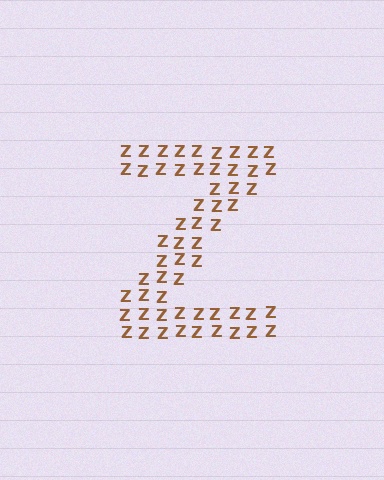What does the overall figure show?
The overall figure shows the letter Z.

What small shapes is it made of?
It is made of small letter Z's.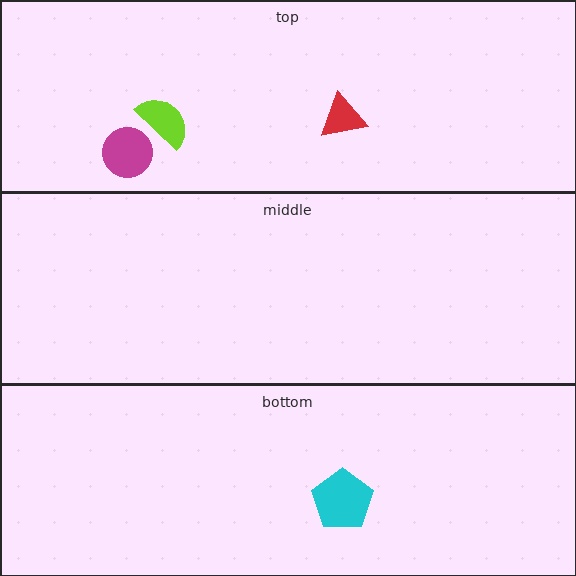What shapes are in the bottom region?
The cyan pentagon.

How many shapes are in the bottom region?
1.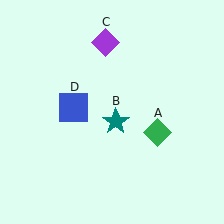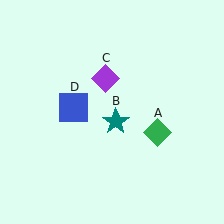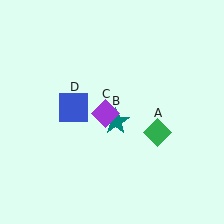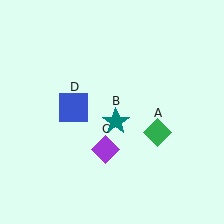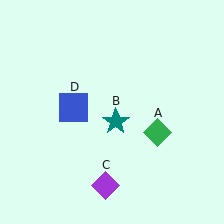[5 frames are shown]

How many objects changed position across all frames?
1 object changed position: purple diamond (object C).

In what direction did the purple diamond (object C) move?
The purple diamond (object C) moved down.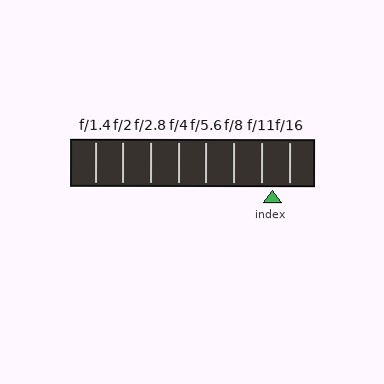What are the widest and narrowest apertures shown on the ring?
The widest aperture shown is f/1.4 and the narrowest is f/16.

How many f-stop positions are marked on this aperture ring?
There are 8 f-stop positions marked.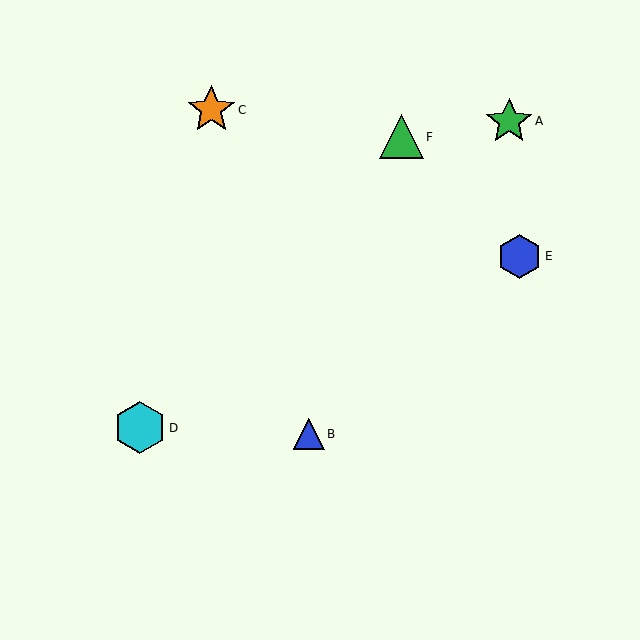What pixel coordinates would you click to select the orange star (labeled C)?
Click at (211, 110) to select the orange star C.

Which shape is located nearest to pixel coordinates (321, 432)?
The blue triangle (labeled B) at (309, 434) is nearest to that location.